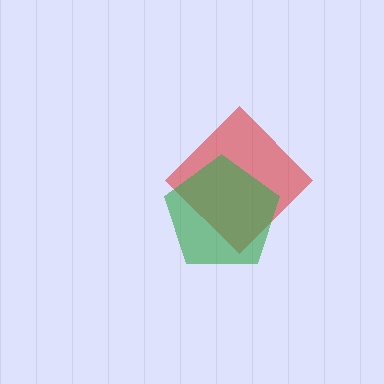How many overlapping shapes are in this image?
There are 2 overlapping shapes in the image.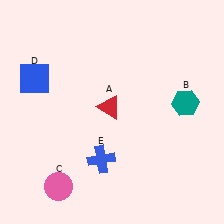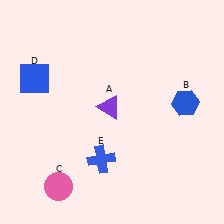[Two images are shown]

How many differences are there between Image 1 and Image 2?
There are 2 differences between the two images.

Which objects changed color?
A changed from red to purple. B changed from teal to blue.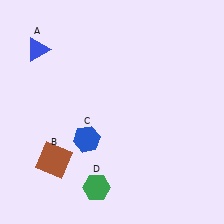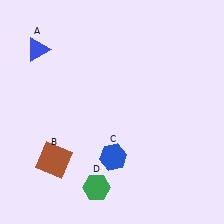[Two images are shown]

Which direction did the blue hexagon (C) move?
The blue hexagon (C) moved right.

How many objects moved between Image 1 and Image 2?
1 object moved between the two images.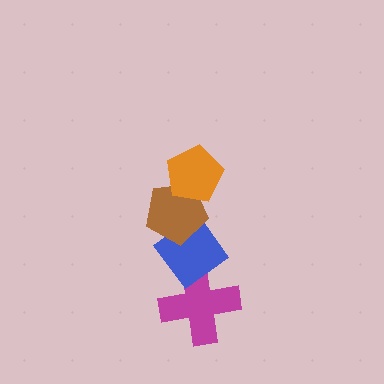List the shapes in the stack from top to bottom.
From top to bottom: the orange pentagon, the brown pentagon, the blue diamond, the magenta cross.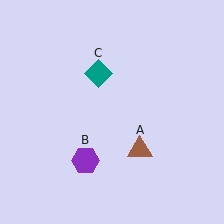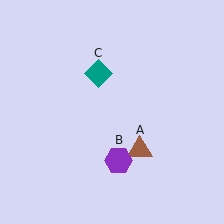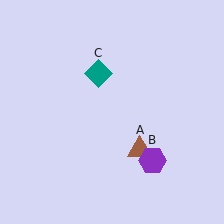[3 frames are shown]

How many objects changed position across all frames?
1 object changed position: purple hexagon (object B).